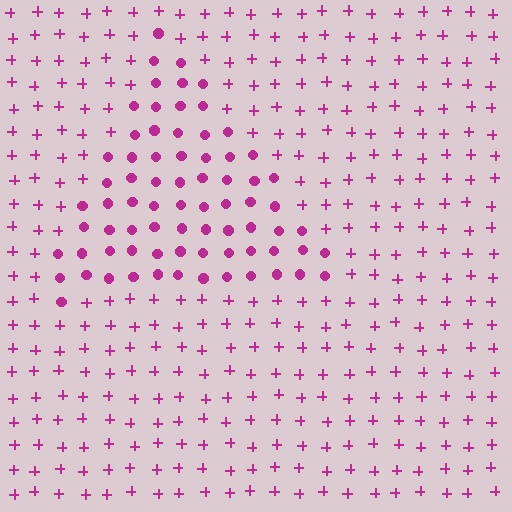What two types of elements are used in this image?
The image uses circles inside the triangle region and plus signs outside it.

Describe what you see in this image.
The image is filled with small magenta elements arranged in a uniform grid. A triangle-shaped region contains circles, while the surrounding area contains plus signs. The boundary is defined purely by the change in element shape.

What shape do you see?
I see a triangle.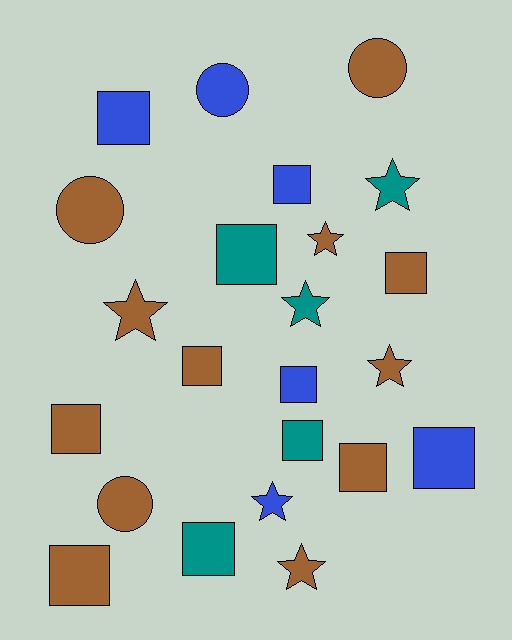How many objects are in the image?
There are 23 objects.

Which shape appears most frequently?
Square, with 12 objects.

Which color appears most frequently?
Brown, with 12 objects.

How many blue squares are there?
There are 4 blue squares.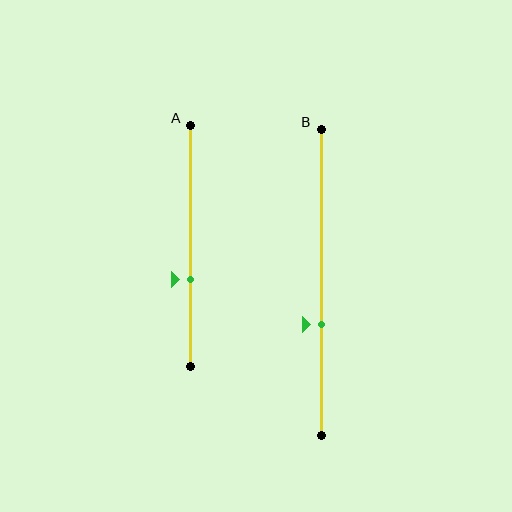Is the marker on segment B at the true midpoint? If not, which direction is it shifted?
No, the marker on segment B is shifted downward by about 14% of the segment length.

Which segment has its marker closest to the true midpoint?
Segment A has its marker closest to the true midpoint.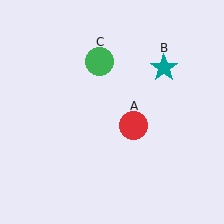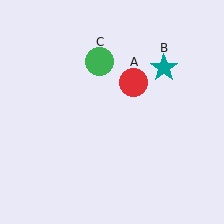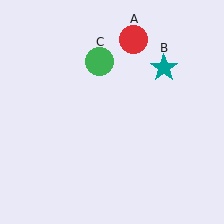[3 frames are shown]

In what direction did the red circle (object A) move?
The red circle (object A) moved up.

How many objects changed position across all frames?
1 object changed position: red circle (object A).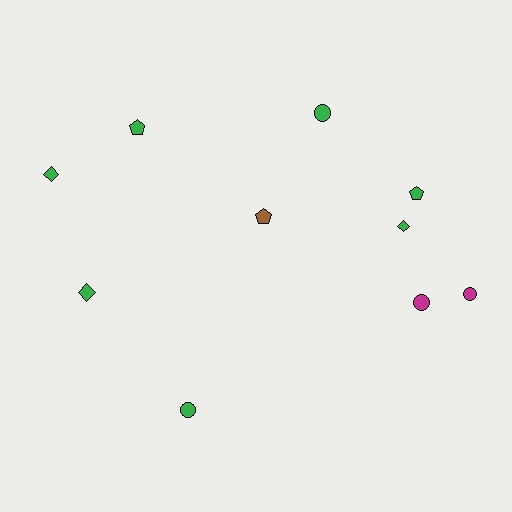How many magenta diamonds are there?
There are no magenta diamonds.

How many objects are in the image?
There are 10 objects.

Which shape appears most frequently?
Circle, with 4 objects.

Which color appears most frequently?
Green, with 7 objects.